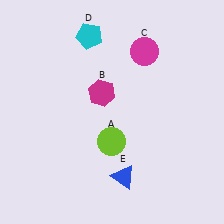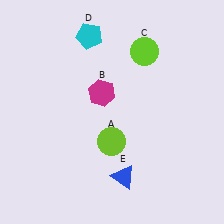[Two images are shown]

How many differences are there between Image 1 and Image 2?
There is 1 difference between the two images.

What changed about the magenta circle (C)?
In Image 1, C is magenta. In Image 2, it changed to lime.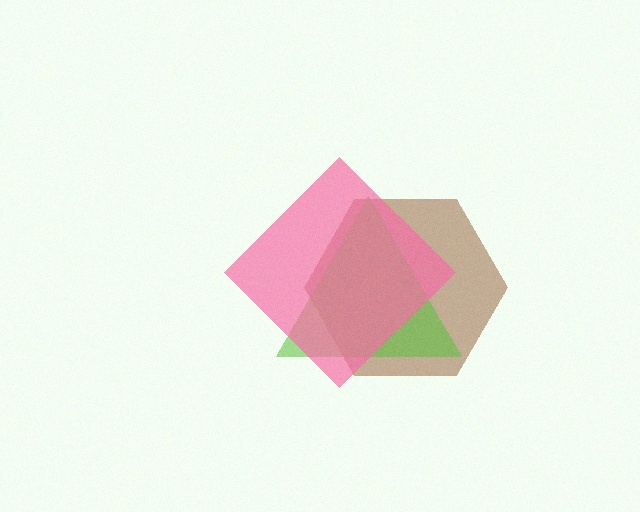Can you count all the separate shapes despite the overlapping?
Yes, there are 3 separate shapes.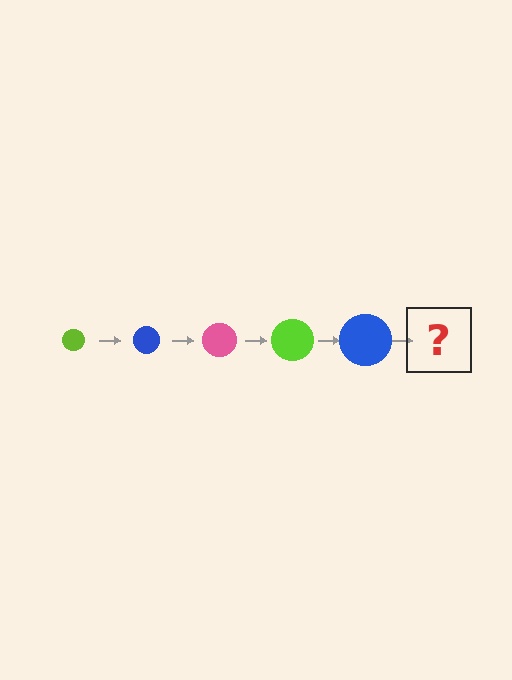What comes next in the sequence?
The next element should be a pink circle, larger than the previous one.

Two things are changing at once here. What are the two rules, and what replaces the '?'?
The two rules are that the circle grows larger each step and the color cycles through lime, blue, and pink. The '?' should be a pink circle, larger than the previous one.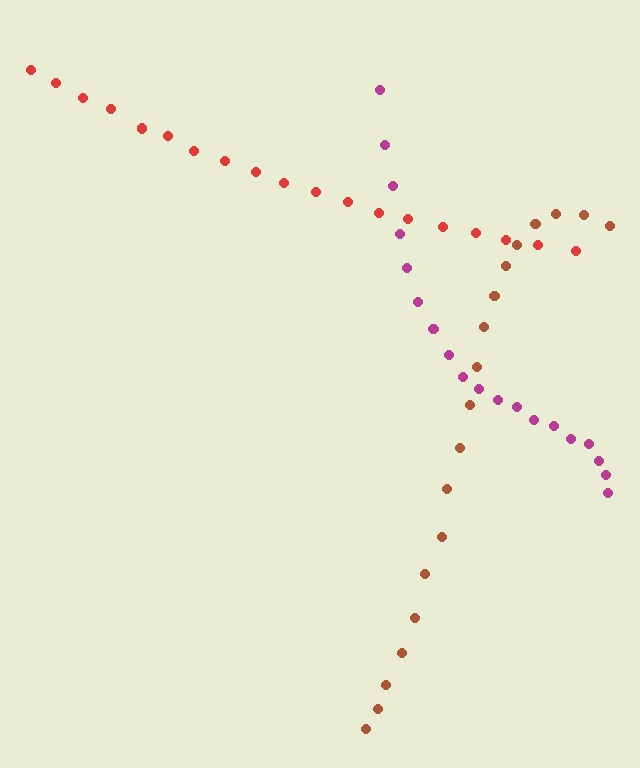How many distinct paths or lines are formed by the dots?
There are 3 distinct paths.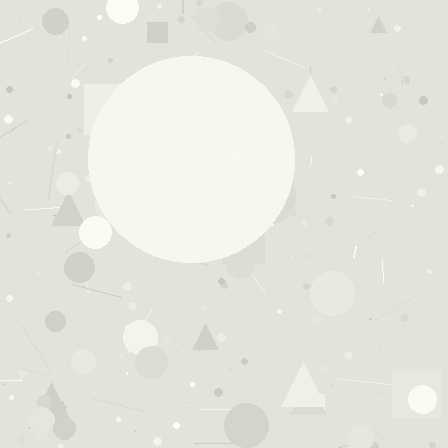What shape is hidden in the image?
A circle is hidden in the image.